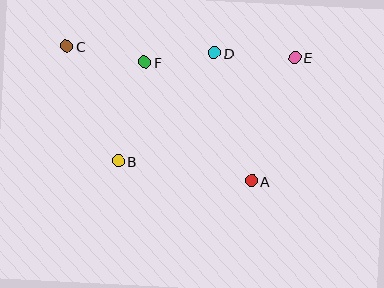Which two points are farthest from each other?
Points A and C are farthest from each other.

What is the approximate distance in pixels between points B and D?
The distance between B and D is approximately 145 pixels.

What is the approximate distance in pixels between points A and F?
The distance between A and F is approximately 160 pixels.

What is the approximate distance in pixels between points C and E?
The distance between C and E is approximately 229 pixels.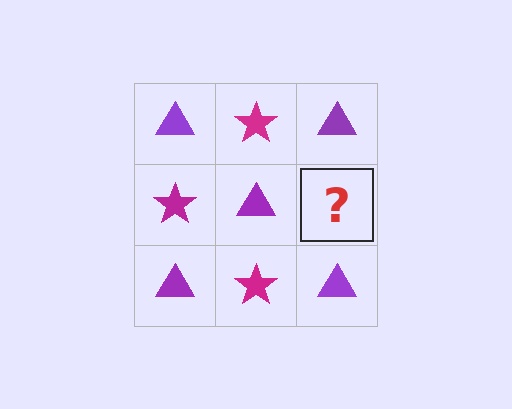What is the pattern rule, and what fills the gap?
The rule is that it alternates purple triangle and magenta star in a checkerboard pattern. The gap should be filled with a magenta star.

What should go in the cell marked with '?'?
The missing cell should contain a magenta star.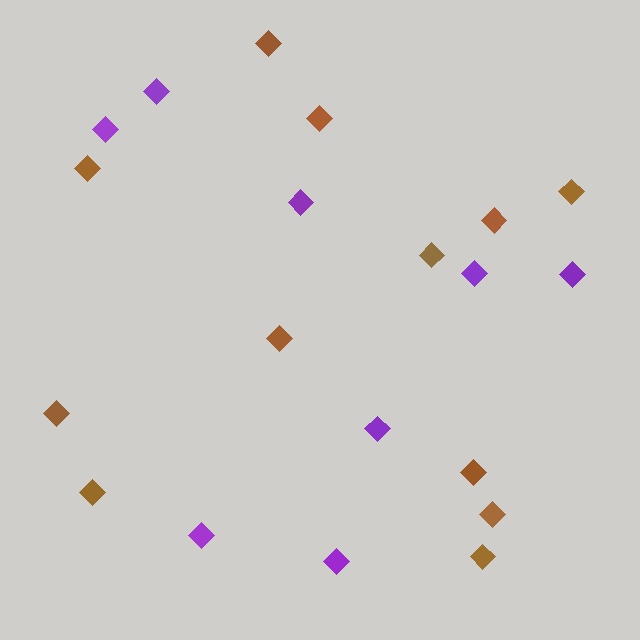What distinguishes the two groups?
There are 2 groups: one group of brown diamonds (12) and one group of purple diamonds (8).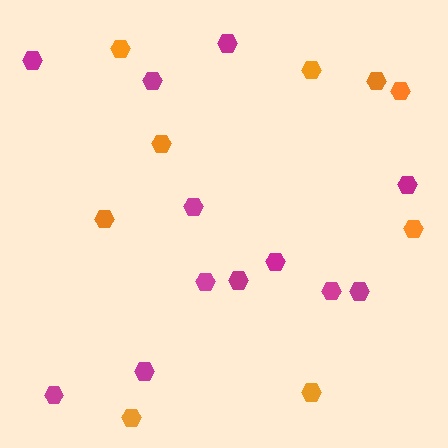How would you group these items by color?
There are 2 groups: one group of magenta hexagons (12) and one group of orange hexagons (9).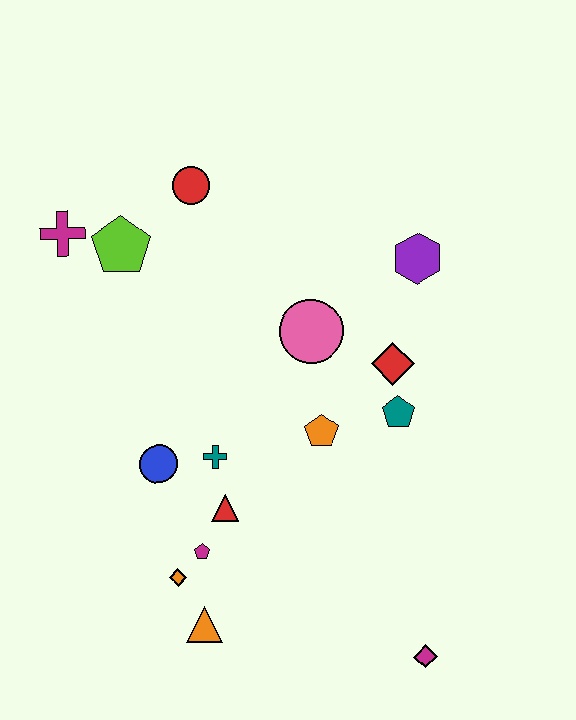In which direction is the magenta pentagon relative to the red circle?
The magenta pentagon is below the red circle.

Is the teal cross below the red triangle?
No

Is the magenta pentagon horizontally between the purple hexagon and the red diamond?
No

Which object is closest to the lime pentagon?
The magenta cross is closest to the lime pentagon.